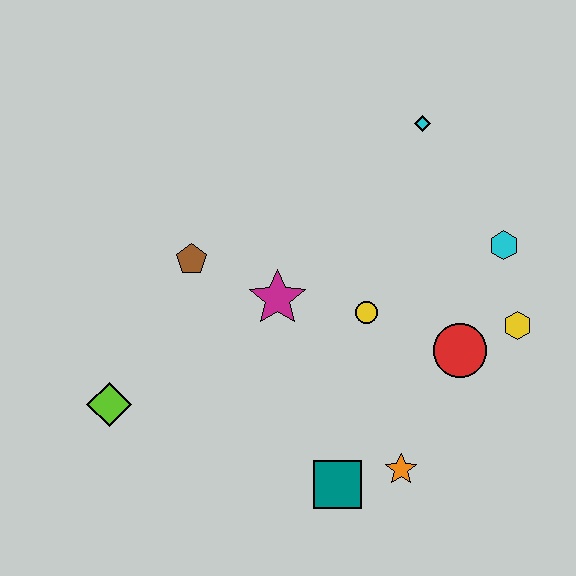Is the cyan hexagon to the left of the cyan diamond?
No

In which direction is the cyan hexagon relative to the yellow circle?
The cyan hexagon is to the right of the yellow circle.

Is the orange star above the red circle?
No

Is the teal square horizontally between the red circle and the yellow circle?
No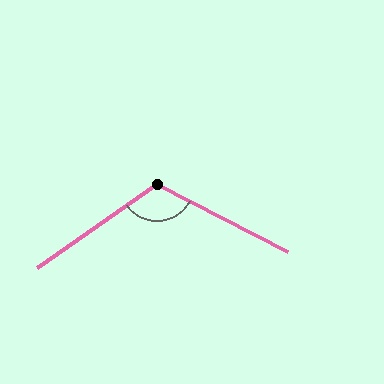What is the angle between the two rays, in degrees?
Approximately 118 degrees.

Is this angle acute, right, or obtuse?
It is obtuse.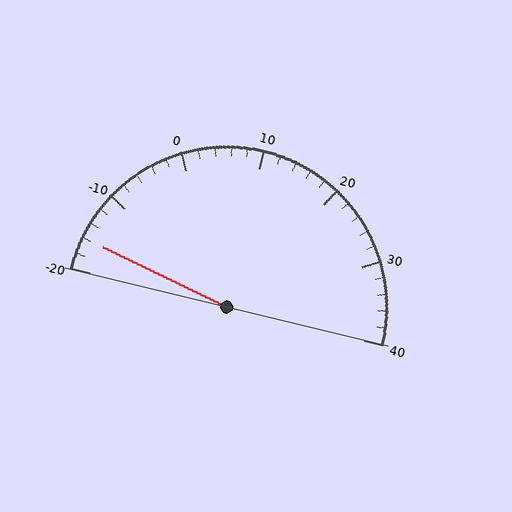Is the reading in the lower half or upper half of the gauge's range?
The reading is in the lower half of the range (-20 to 40).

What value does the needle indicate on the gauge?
The needle indicates approximately -16.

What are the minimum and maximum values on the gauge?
The gauge ranges from -20 to 40.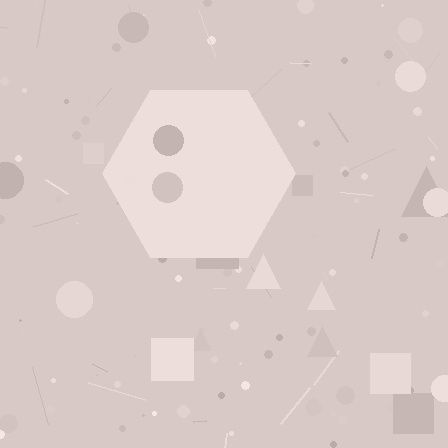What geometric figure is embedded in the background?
A hexagon is embedded in the background.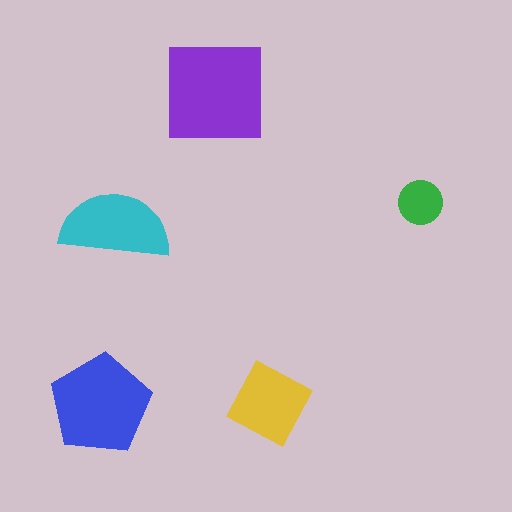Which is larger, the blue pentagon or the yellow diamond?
The blue pentagon.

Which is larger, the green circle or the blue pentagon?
The blue pentagon.